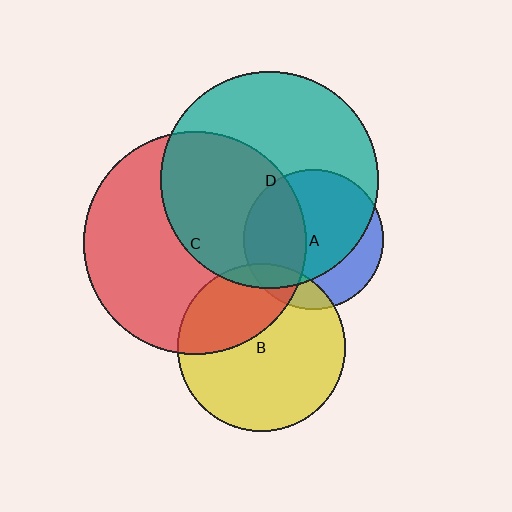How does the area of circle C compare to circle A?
Approximately 2.5 times.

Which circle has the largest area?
Circle C (red).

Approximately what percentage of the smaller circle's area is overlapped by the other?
Approximately 35%.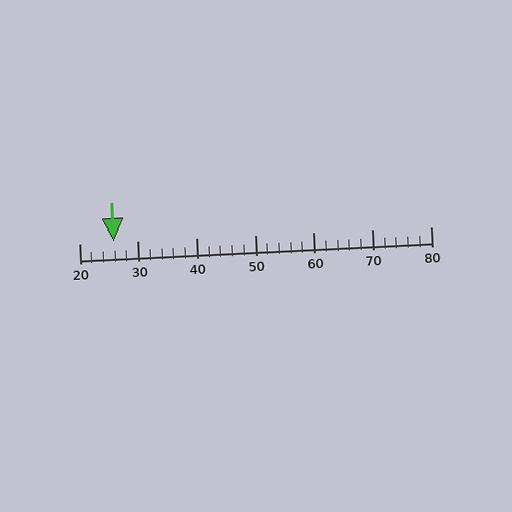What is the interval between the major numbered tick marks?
The major tick marks are spaced 10 units apart.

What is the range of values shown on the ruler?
The ruler shows values from 20 to 80.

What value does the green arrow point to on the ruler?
The green arrow points to approximately 26.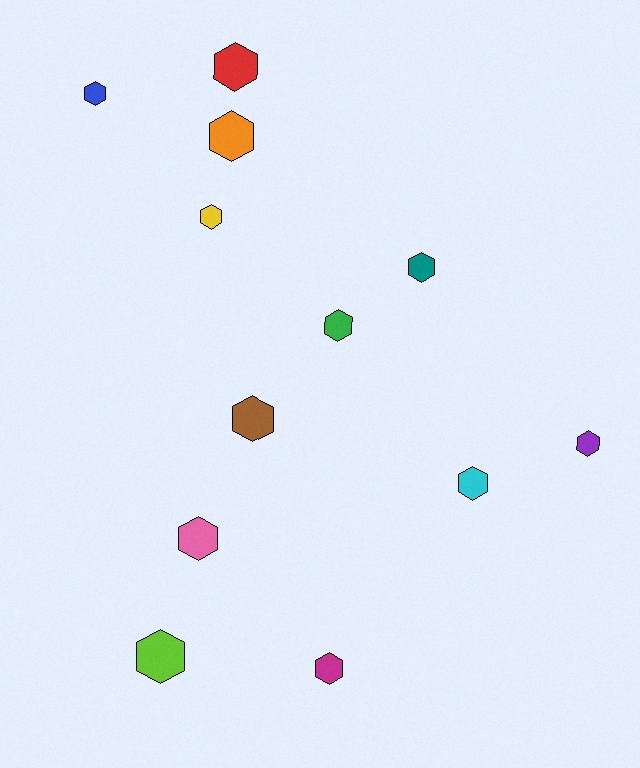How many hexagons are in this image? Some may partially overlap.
There are 12 hexagons.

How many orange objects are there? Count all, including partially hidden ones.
There is 1 orange object.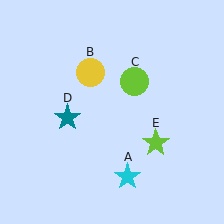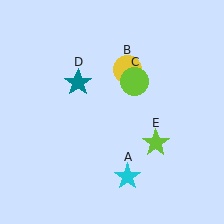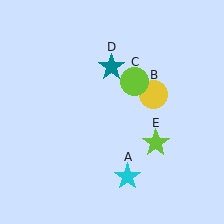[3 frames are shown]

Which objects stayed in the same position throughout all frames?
Cyan star (object A) and lime circle (object C) and lime star (object E) remained stationary.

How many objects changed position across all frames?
2 objects changed position: yellow circle (object B), teal star (object D).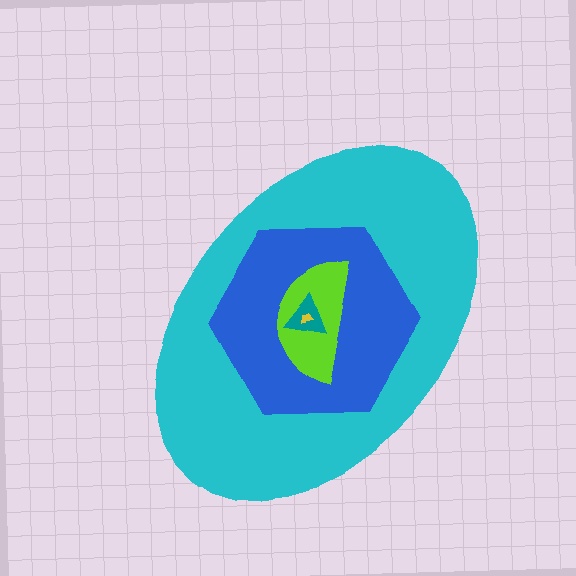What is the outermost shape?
The cyan ellipse.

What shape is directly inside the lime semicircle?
The teal triangle.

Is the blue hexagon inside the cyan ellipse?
Yes.